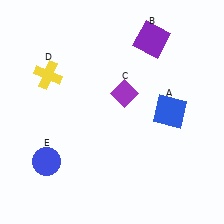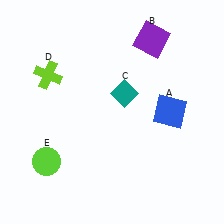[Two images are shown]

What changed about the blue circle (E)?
In Image 1, E is blue. In Image 2, it changed to lime.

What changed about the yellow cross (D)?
In Image 1, D is yellow. In Image 2, it changed to lime.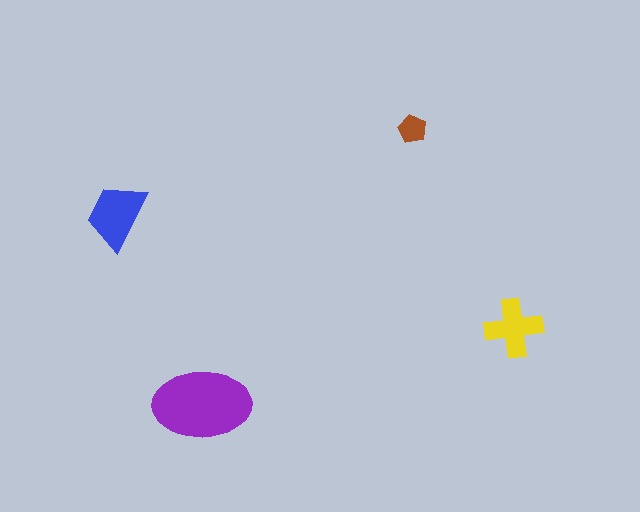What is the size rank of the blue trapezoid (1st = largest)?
2nd.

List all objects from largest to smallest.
The purple ellipse, the blue trapezoid, the yellow cross, the brown pentagon.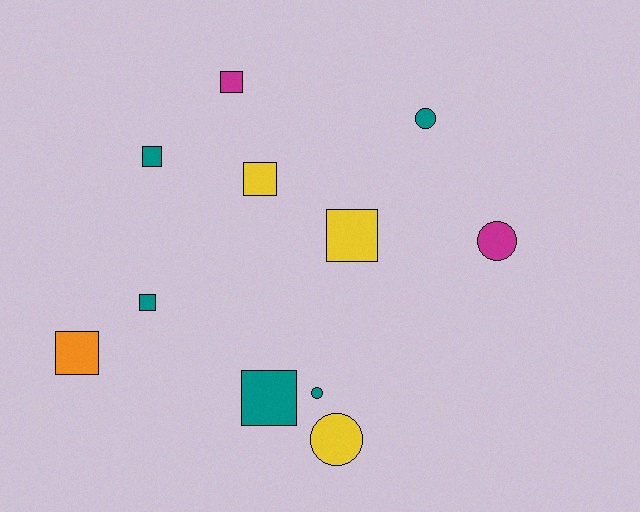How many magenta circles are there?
There is 1 magenta circle.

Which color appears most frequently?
Teal, with 5 objects.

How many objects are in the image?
There are 11 objects.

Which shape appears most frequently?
Square, with 7 objects.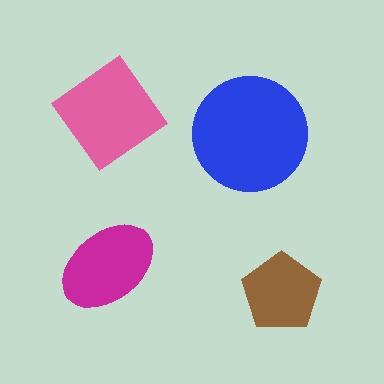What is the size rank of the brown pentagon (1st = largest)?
4th.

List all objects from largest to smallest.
The blue circle, the pink diamond, the magenta ellipse, the brown pentagon.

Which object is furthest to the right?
The brown pentagon is rightmost.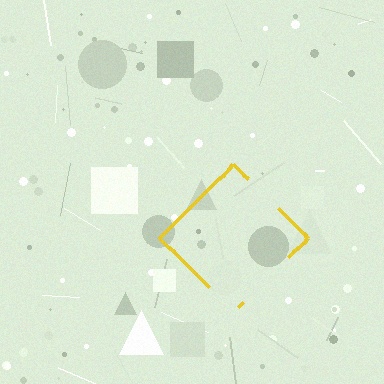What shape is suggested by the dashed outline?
The dashed outline suggests a diamond.